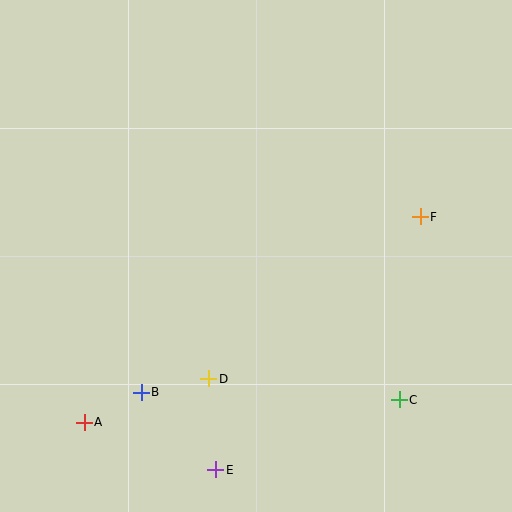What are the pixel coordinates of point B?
Point B is at (141, 392).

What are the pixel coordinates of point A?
Point A is at (84, 422).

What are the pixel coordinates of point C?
Point C is at (399, 400).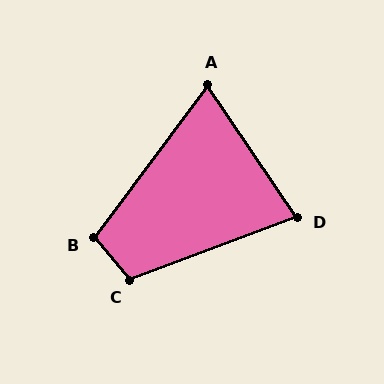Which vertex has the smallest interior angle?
A, at approximately 71 degrees.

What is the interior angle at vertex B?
Approximately 104 degrees (obtuse).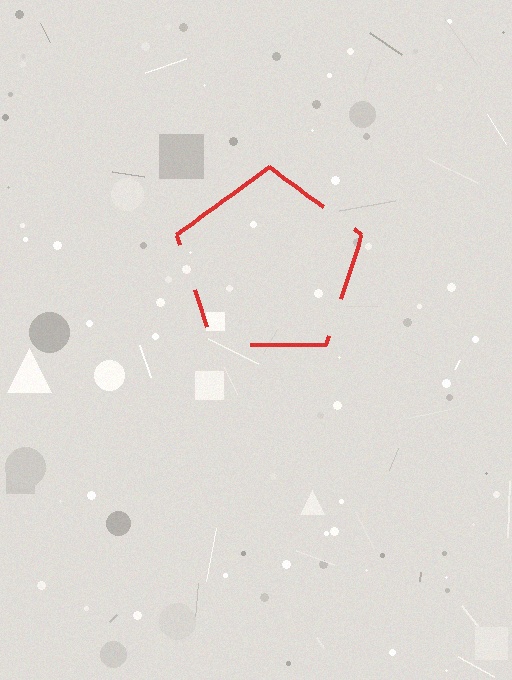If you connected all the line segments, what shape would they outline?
They would outline a pentagon.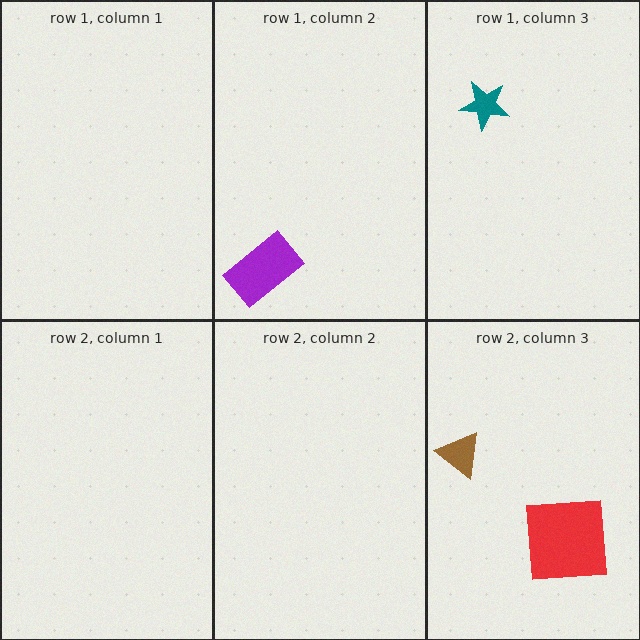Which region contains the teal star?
The row 1, column 3 region.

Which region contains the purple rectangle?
The row 1, column 2 region.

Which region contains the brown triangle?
The row 2, column 3 region.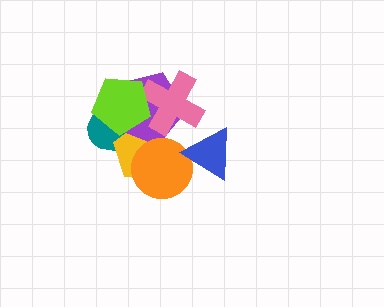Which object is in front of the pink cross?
The lime pentagon is in front of the pink cross.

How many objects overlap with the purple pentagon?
4 objects overlap with the purple pentagon.